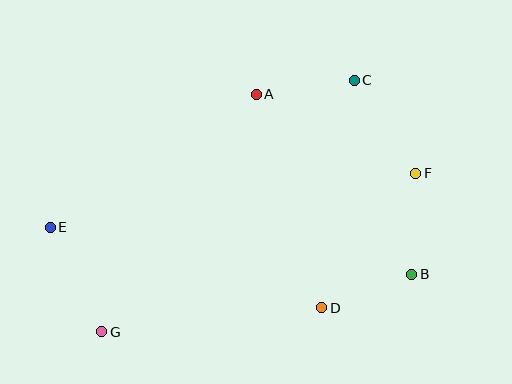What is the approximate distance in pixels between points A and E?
The distance between A and E is approximately 245 pixels.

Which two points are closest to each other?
Points B and D are closest to each other.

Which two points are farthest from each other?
Points E and F are farthest from each other.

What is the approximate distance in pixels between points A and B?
The distance between A and B is approximately 238 pixels.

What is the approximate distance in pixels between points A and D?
The distance between A and D is approximately 224 pixels.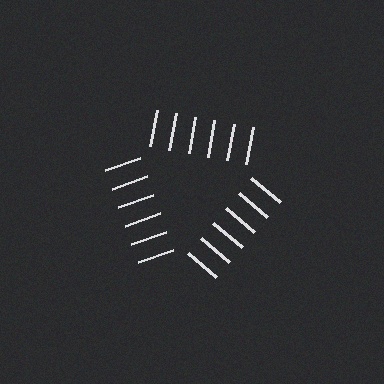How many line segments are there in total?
18 — 6 along each of the 3 edges.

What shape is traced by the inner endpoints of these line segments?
An illusory triangle — the line segments terminate on its edges but no continuous stroke is drawn.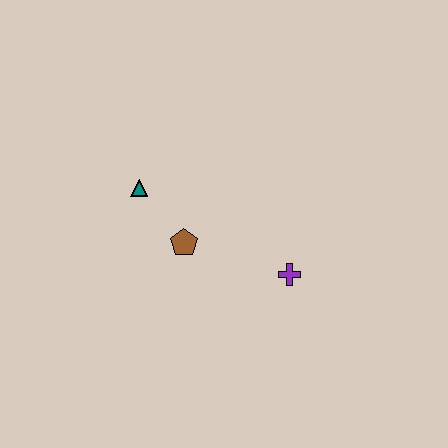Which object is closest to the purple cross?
The brown pentagon is closest to the purple cross.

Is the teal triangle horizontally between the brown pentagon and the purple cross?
No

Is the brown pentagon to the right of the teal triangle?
Yes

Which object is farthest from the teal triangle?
The purple cross is farthest from the teal triangle.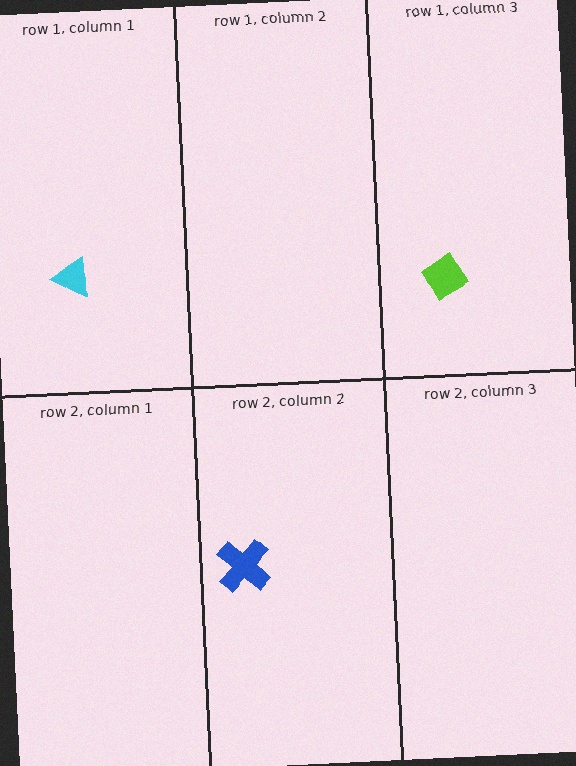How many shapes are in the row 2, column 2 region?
1.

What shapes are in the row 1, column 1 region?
The cyan triangle.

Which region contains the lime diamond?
The row 1, column 3 region.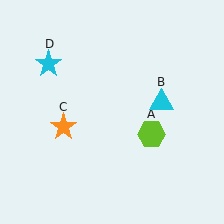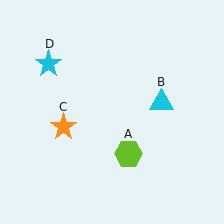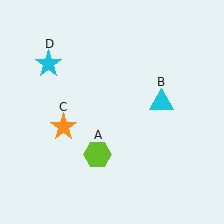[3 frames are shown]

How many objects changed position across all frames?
1 object changed position: lime hexagon (object A).